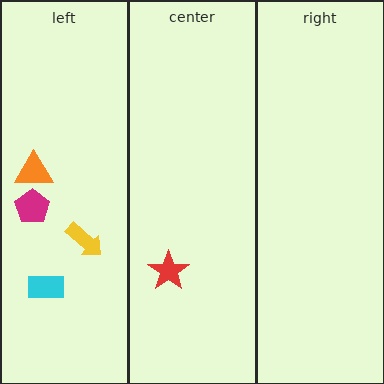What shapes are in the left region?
The magenta pentagon, the orange triangle, the cyan rectangle, the yellow arrow.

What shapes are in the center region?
The red star.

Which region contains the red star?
The center region.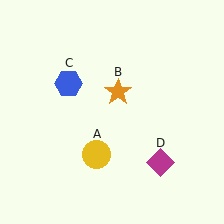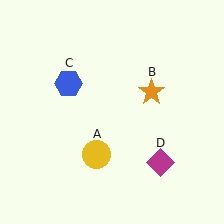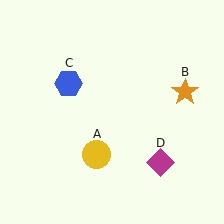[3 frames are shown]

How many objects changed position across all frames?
1 object changed position: orange star (object B).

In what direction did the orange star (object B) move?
The orange star (object B) moved right.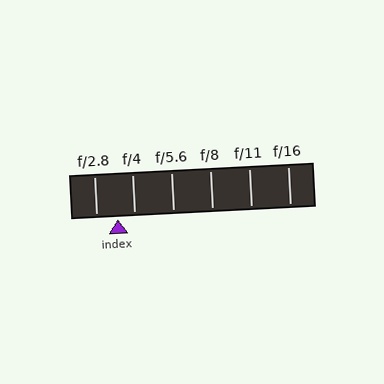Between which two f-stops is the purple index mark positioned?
The index mark is between f/2.8 and f/4.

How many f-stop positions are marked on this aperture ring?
There are 6 f-stop positions marked.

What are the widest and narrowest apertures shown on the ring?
The widest aperture shown is f/2.8 and the narrowest is f/16.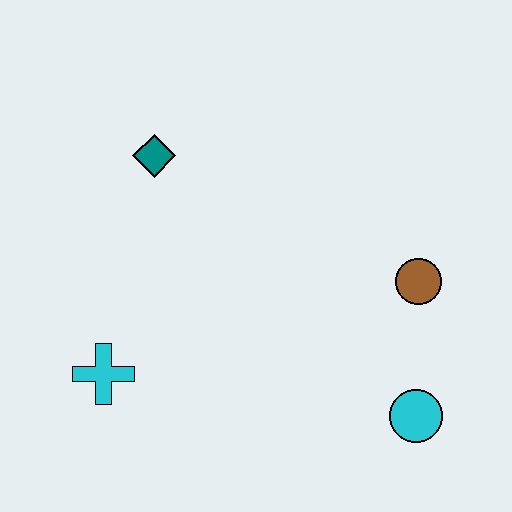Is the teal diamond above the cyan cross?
Yes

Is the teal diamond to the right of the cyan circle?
No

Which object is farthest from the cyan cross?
The brown circle is farthest from the cyan cross.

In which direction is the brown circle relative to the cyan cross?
The brown circle is to the right of the cyan cross.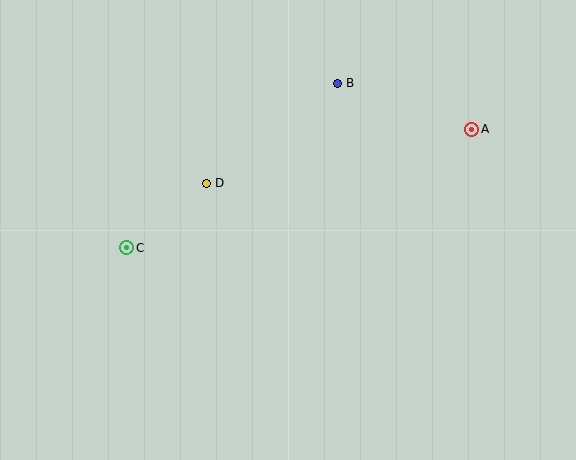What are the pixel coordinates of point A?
Point A is at (472, 129).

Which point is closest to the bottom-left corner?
Point C is closest to the bottom-left corner.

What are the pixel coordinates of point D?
Point D is at (206, 183).